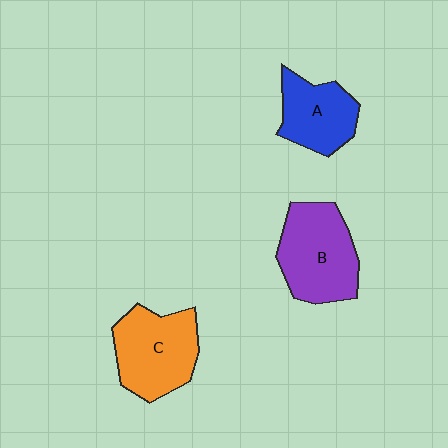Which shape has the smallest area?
Shape A (blue).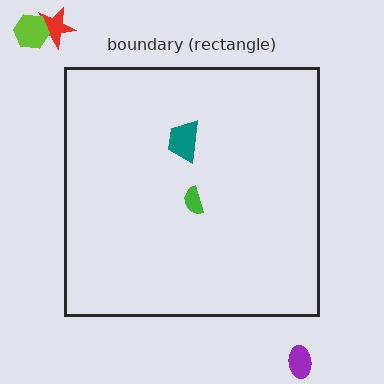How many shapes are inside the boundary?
2 inside, 3 outside.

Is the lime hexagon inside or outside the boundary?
Outside.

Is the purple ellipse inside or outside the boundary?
Outside.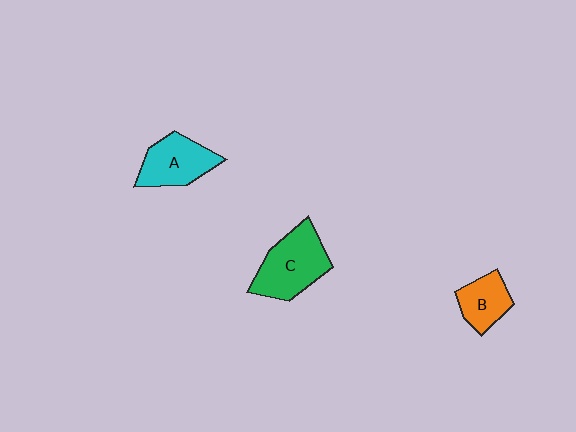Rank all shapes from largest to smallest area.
From largest to smallest: C (green), A (cyan), B (orange).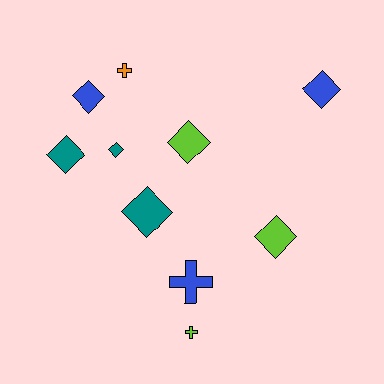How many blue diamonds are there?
There are 2 blue diamonds.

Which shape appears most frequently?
Diamond, with 7 objects.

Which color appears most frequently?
Teal, with 3 objects.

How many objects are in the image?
There are 10 objects.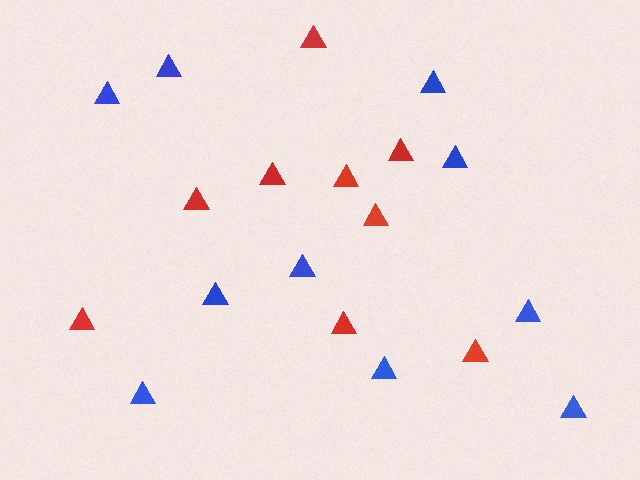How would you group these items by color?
There are 2 groups: one group of blue triangles (10) and one group of red triangles (9).